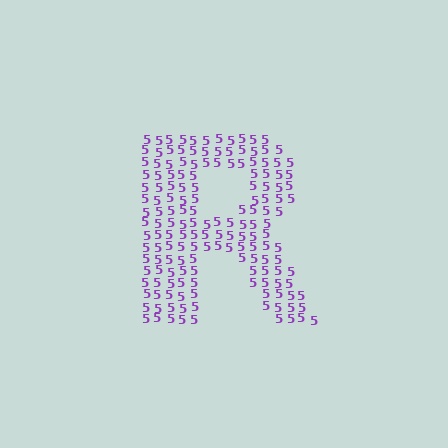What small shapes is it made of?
It is made of small digit 5's.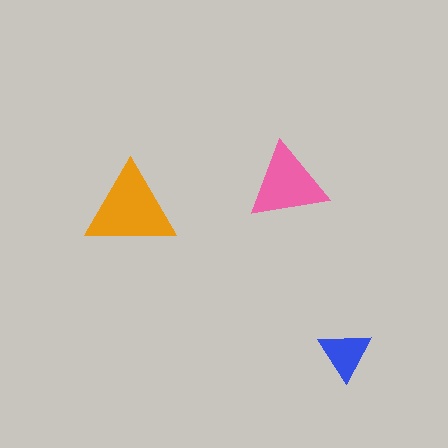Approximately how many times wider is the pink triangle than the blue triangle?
About 1.5 times wider.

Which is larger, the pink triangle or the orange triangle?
The orange one.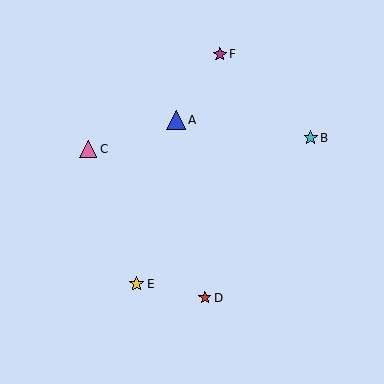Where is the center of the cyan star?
The center of the cyan star is at (311, 138).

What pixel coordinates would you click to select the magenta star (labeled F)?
Click at (220, 54) to select the magenta star F.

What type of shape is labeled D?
Shape D is a red star.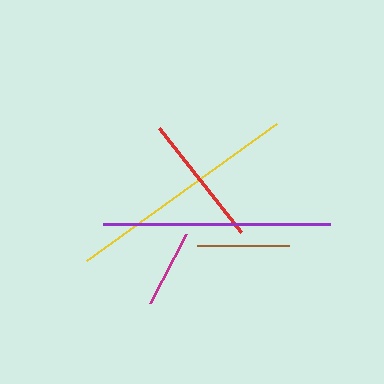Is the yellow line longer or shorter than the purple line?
The yellow line is longer than the purple line.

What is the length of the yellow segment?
The yellow segment is approximately 235 pixels long.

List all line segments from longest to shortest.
From longest to shortest: yellow, purple, red, brown, magenta.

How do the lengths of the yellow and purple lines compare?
The yellow and purple lines are approximately the same length.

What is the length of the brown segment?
The brown segment is approximately 91 pixels long.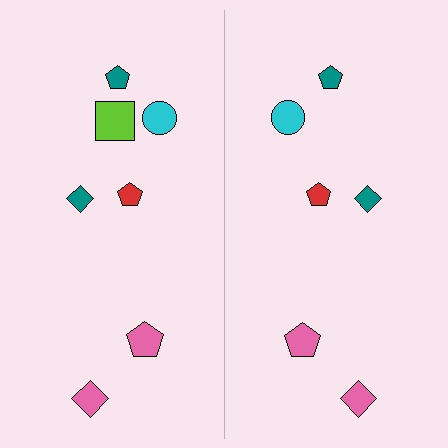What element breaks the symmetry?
A lime square is missing from the right side.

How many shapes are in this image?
There are 13 shapes in this image.